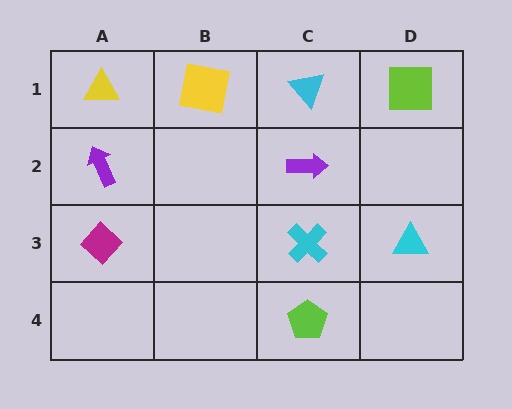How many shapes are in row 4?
1 shape.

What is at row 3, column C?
A cyan cross.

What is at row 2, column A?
A purple arrow.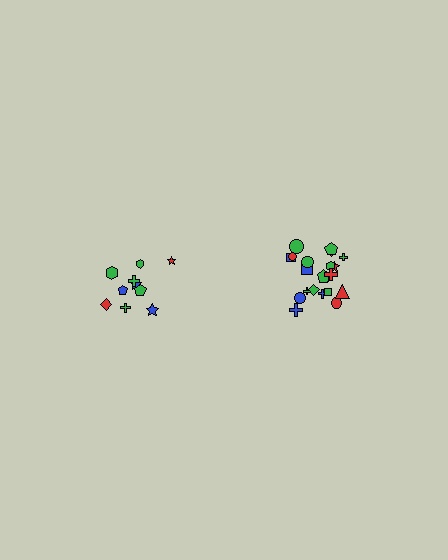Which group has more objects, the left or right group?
The right group.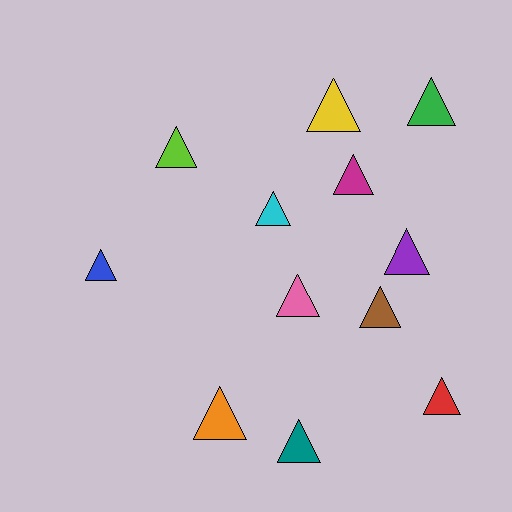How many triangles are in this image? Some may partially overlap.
There are 12 triangles.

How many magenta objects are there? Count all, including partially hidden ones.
There is 1 magenta object.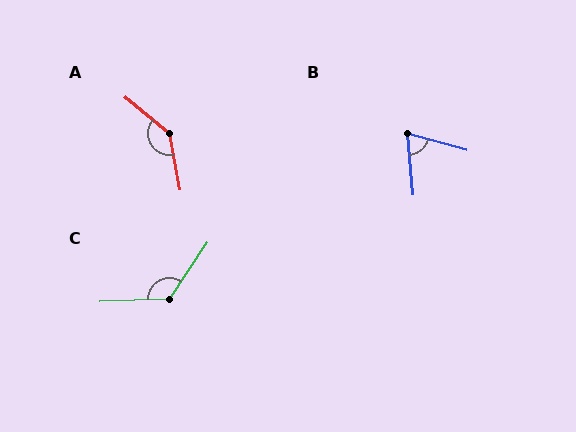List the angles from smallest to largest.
B (69°), C (126°), A (140°).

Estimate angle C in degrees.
Approximately 126 degrees.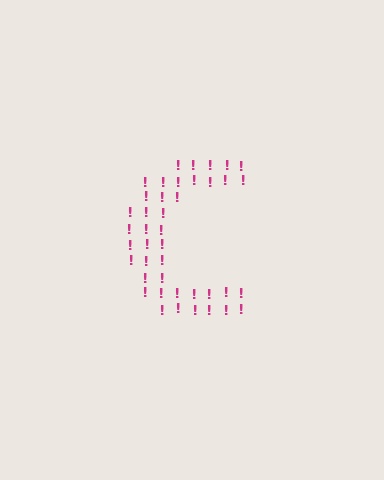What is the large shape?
The large shape is the letter C.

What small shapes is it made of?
It is made of small exclamation marks.